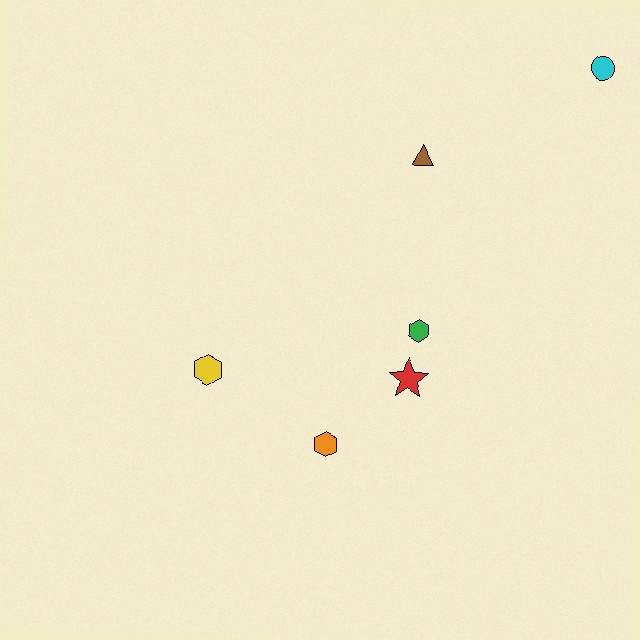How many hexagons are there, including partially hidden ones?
There are 3 hexagons.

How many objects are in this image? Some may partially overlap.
There are 6 objects.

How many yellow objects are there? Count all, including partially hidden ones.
There is 1 yellow object.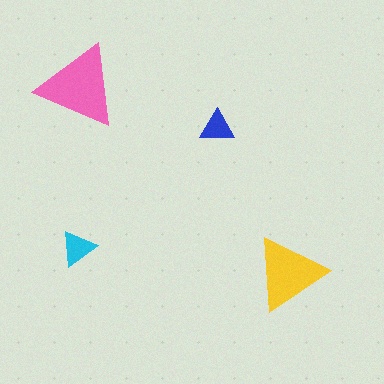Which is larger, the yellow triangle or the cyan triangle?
The yellow one.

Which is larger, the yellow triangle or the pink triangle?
The pink one.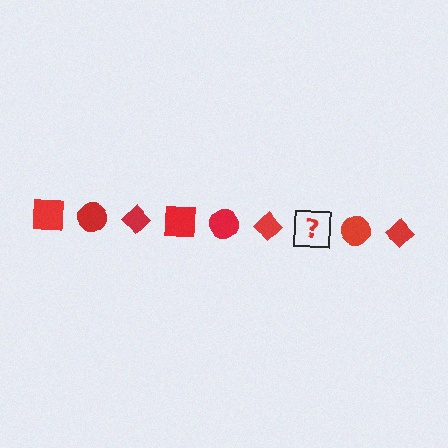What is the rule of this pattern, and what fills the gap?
The rule is that the pattern cycles through square, circle, diamond shapes in red. The gap should be filled with a red square.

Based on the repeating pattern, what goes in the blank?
The blank should be a red square.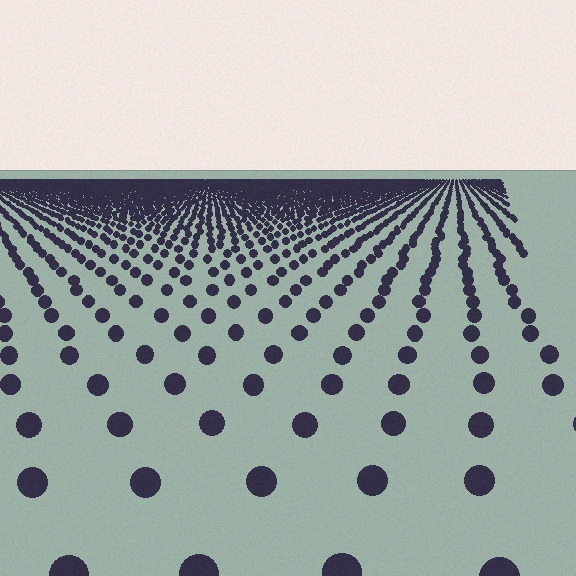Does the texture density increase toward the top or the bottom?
Density increases toward the top.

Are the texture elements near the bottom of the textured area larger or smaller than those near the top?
Larger. Near the bottom, elements are closer to the viewer and appear at a bigger on-screen size.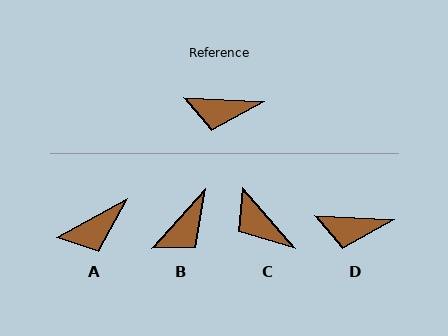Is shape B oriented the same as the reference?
No, it is off by about 52 degrees.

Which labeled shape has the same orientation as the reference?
D.